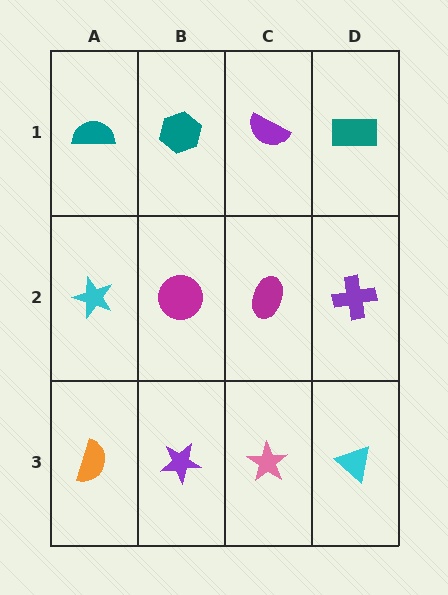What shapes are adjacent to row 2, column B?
A teal hexagon (row 1, column B), a purple star (row 3, column B), a cyan star (row 2, column A), a magenta ellipse (row 2, column C).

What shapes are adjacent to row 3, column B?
A magenta circle (row 2, column B), an orange semicircle (row 3, column A), a pink star (row 3, column C).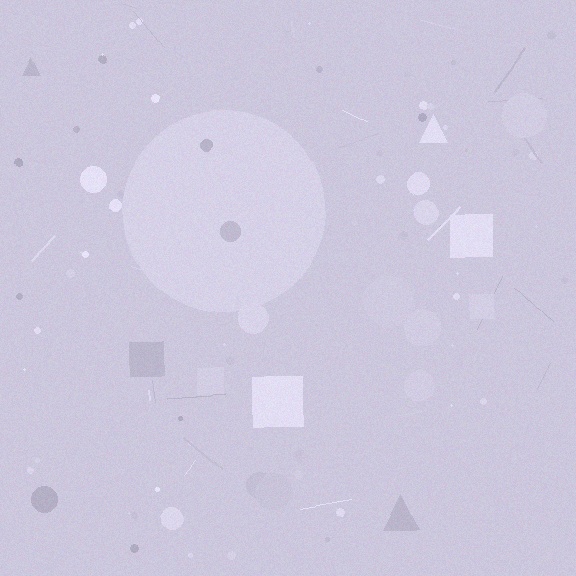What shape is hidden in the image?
A circle is hidden in the image.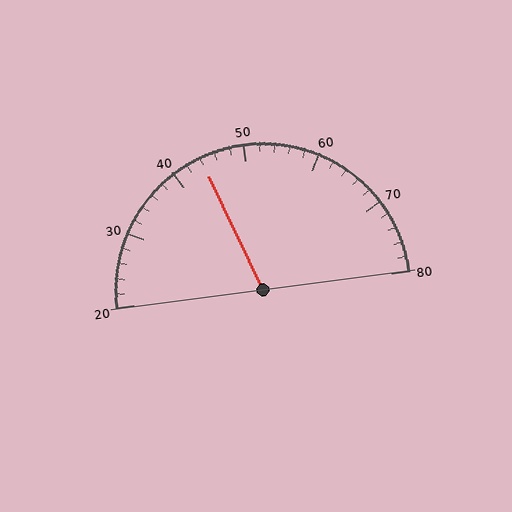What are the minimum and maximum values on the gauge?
The gauge ranges from 20 to 80.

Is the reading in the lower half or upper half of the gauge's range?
The reading is in the lower half of the range (20 to 80).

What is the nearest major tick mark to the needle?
The nearest major tick mark is 40.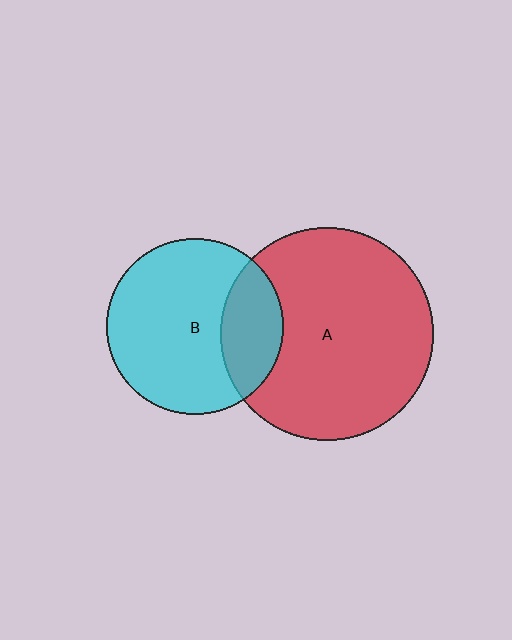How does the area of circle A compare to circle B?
Approximately 1.5 times.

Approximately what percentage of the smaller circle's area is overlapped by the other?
Approximately 25%.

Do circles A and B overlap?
Yes.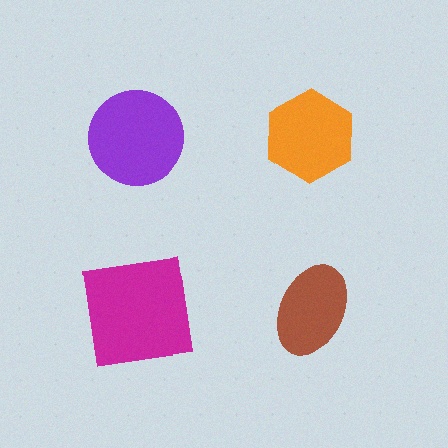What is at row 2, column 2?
A brown ellipse.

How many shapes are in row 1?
2 shapes.